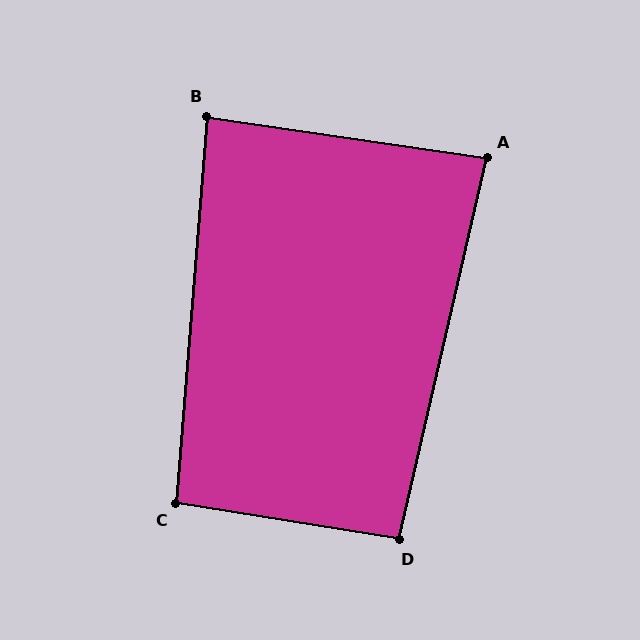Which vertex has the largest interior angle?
C, at approximately 95 degrees.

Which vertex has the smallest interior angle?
A, at approximately 85 degrees.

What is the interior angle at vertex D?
Approximately 94 degrees (approximately right).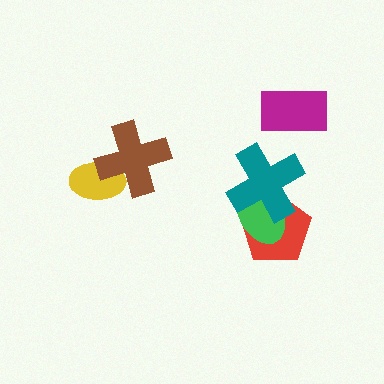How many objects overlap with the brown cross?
1 object overlaps with the brown cross.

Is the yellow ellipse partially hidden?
Yes, it is partially covered by another shape.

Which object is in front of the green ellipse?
The teal cross is in front of the green ellipse.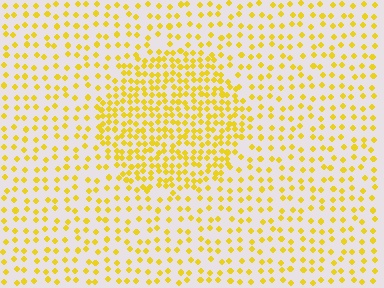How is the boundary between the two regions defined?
The boundary is defined by a change in element density (approximately 2.1x ratio). All elements are the same color, size, and shape.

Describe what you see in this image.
The image contains small yellow elements arranged at two different densities. A circle-shaped region is visible where the elements are more densely packed than the surrounding area.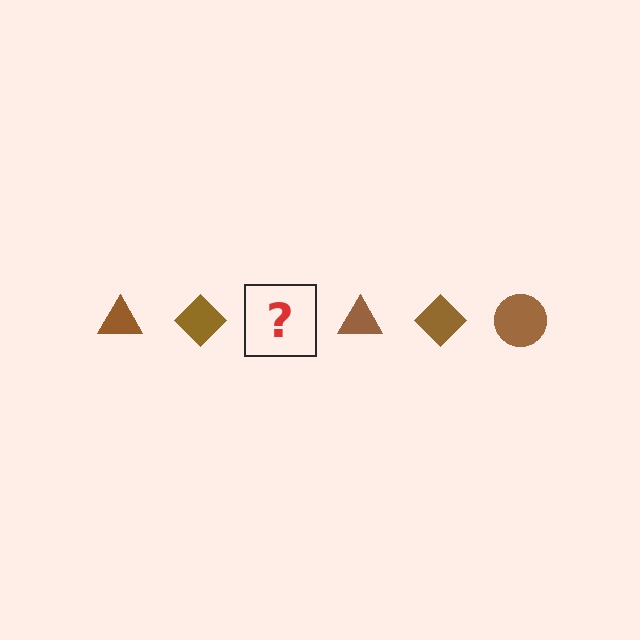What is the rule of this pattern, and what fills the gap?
The rule is that the pattern cycles through triangle, diamond, circle shapes in brown. The gap should be filled with a brown circle.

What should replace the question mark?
The question mark should be replaced with a brown circle.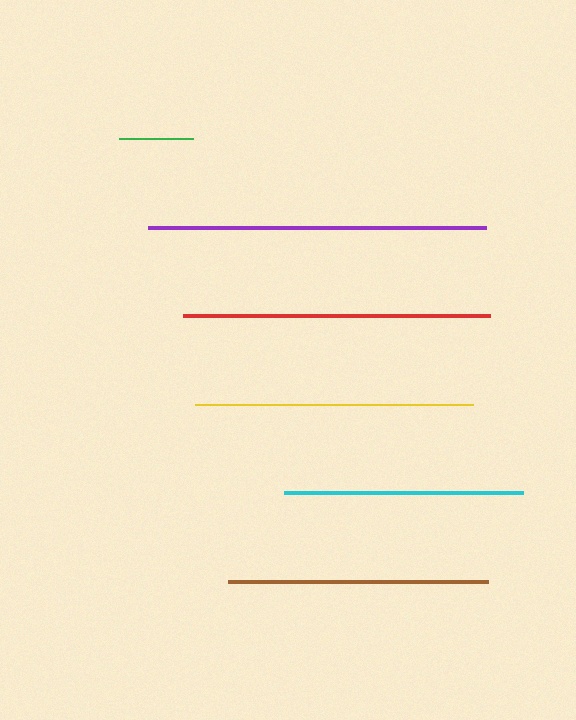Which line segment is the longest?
The purple line is the longest at approximately 338 pixels.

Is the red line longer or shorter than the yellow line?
The red line is longer than the yellow line.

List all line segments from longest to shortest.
From longest to shortest: purple, red, yellow, brown, cyan, green.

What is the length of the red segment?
The red segment is approximately 307 pixels long.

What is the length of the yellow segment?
The yellow segment is approximately 278 pixels long.